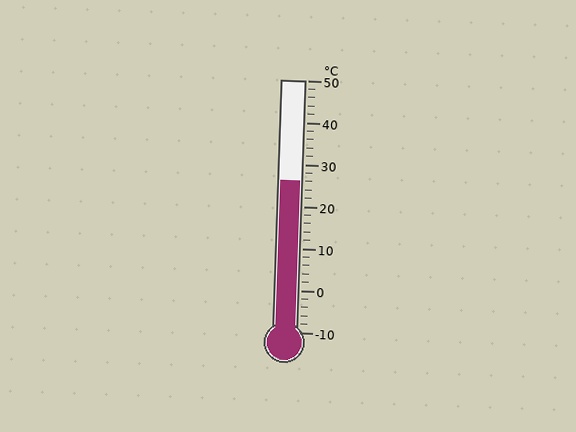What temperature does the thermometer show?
The thermometer shows approximately 26°C.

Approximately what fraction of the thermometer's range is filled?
The thermometer is filled to approximately 60% of its range.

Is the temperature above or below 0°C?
The temperature is above 0°C.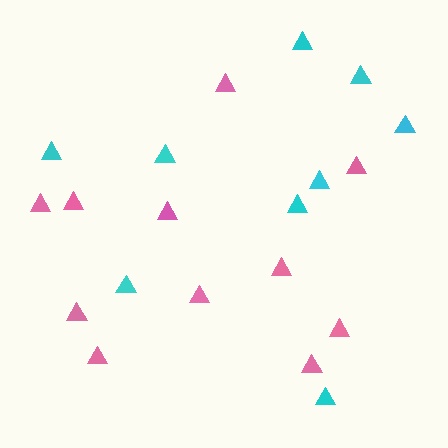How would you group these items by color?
There are 2 groups: one group of cyan triangles (9) and one group of pink triangles (11).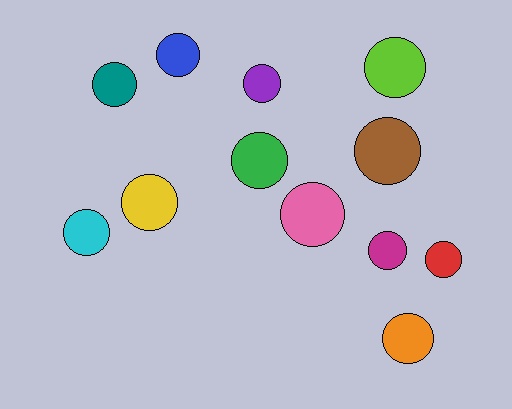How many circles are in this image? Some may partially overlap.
There are 12 circles.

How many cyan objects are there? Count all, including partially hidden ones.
There is 1 cyan object.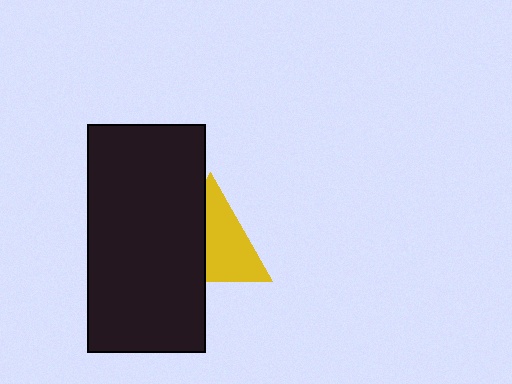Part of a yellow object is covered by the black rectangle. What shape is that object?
It is a triangle.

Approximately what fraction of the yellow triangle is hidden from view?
Roughly 43% of the yellow triangle is hidden behind the black rectangle.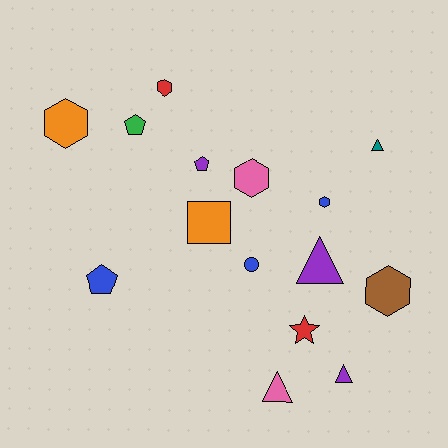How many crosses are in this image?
There are no crosses.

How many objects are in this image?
There are 15 objects.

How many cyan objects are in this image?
There are no cyan objects.